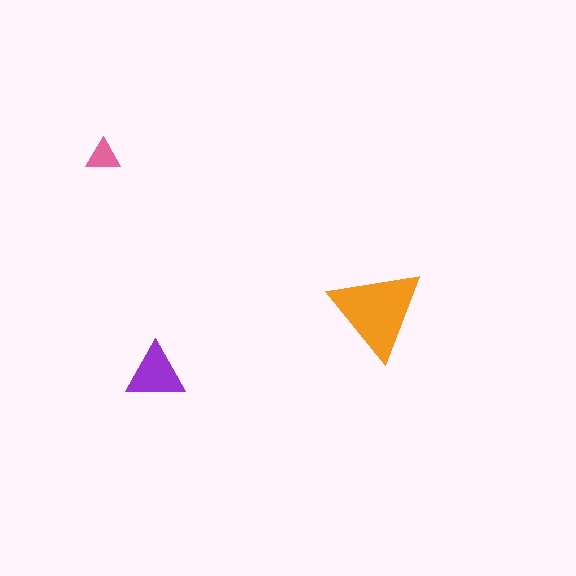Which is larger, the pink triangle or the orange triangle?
The orange one.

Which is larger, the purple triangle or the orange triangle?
The orange one.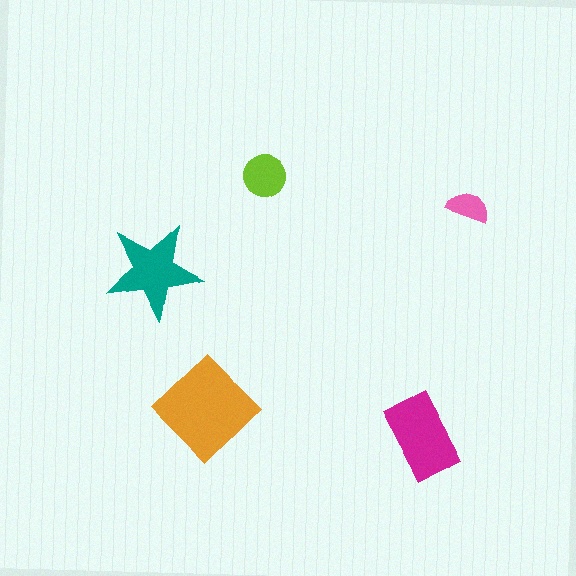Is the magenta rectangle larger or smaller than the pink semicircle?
Larger.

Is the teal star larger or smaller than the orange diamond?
Smaller.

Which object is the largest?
The orange diamond.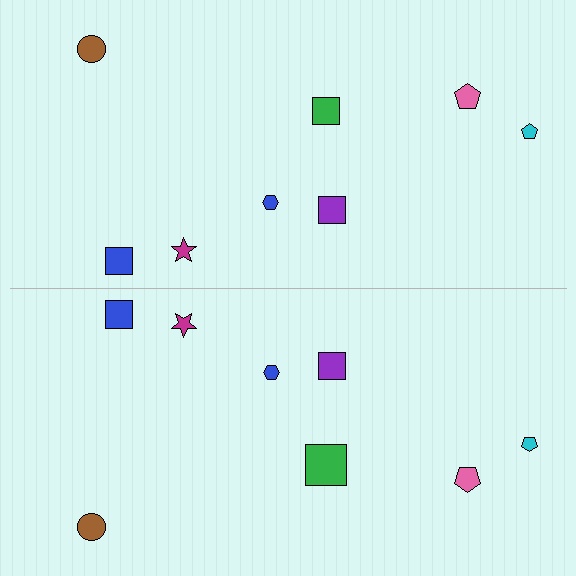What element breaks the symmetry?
The green square on the bottom side has a different size than its mirror counterpart.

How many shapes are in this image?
There are 16 shapes in this image.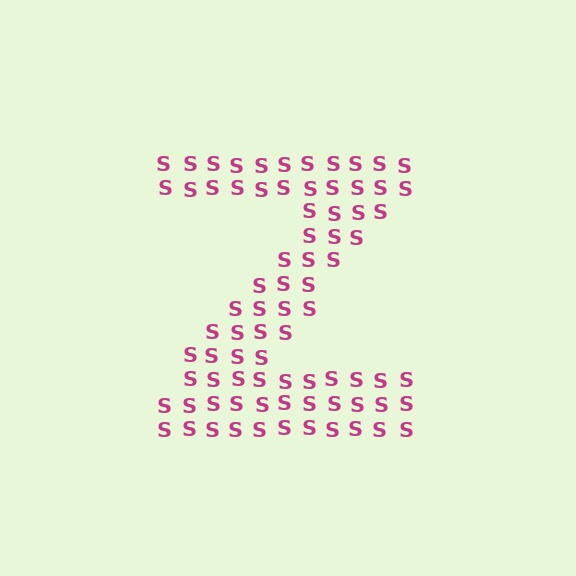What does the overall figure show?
The overall figure shows the letter Z.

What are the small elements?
The small elements are letter S's.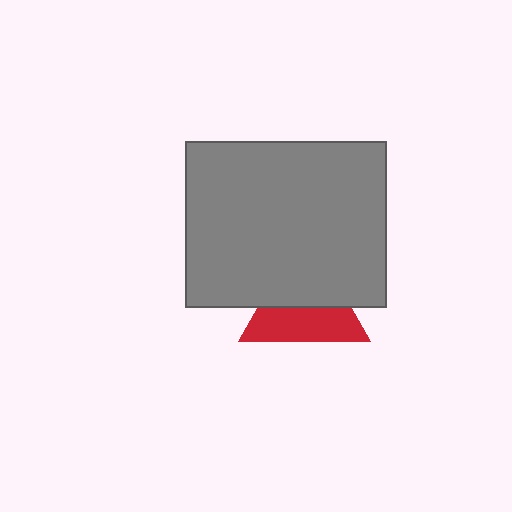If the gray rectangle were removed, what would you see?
You would see the complete red triangle.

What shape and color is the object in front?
The object in front is a gray rectangle.